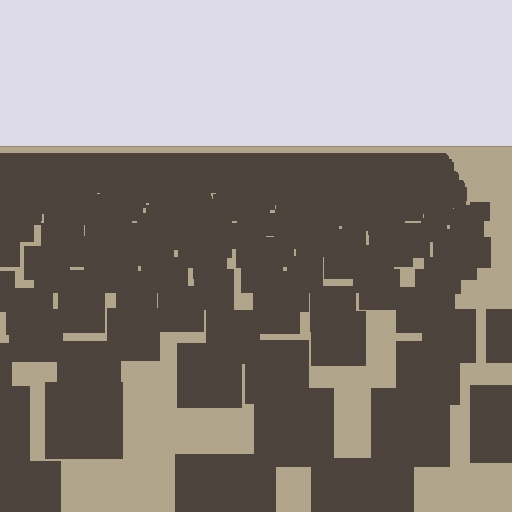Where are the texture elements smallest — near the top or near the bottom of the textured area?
Near the top.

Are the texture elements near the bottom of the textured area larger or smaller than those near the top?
Larger. Near the bottom, elements are closer to the viewer and appear at a bigger on-screen size.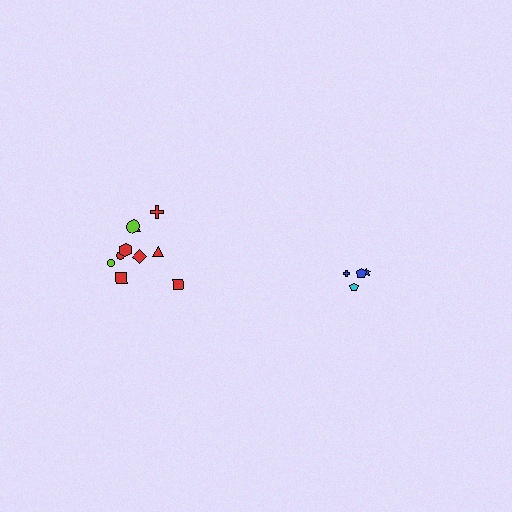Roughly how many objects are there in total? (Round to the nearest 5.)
Roughly 15 objects in total.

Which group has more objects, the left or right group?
The left group.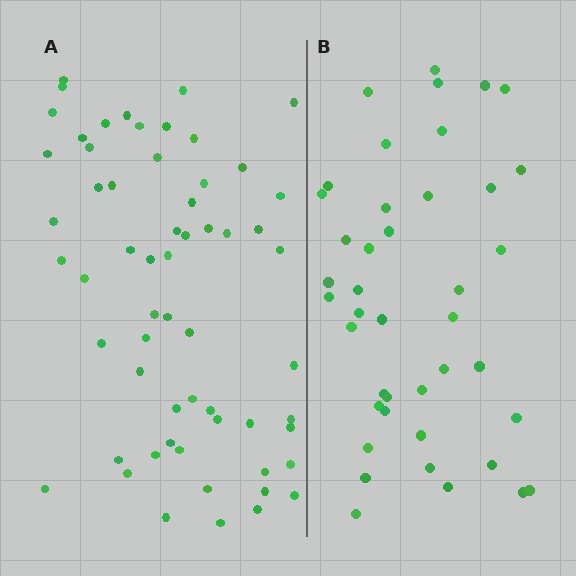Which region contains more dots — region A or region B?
Region A (the left region) has more dots.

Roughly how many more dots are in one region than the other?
Region A has approximately 20 more dots than region B.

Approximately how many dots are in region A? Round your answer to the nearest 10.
About 60 dots.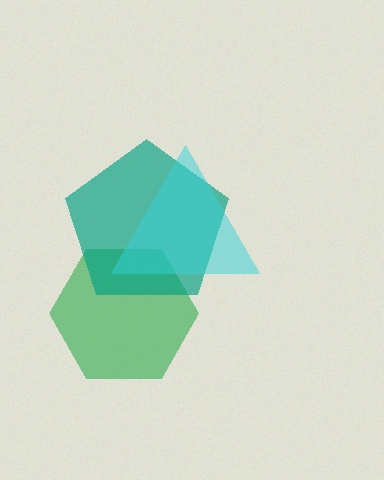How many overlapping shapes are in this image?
There are 3 overlapping shapes in the image.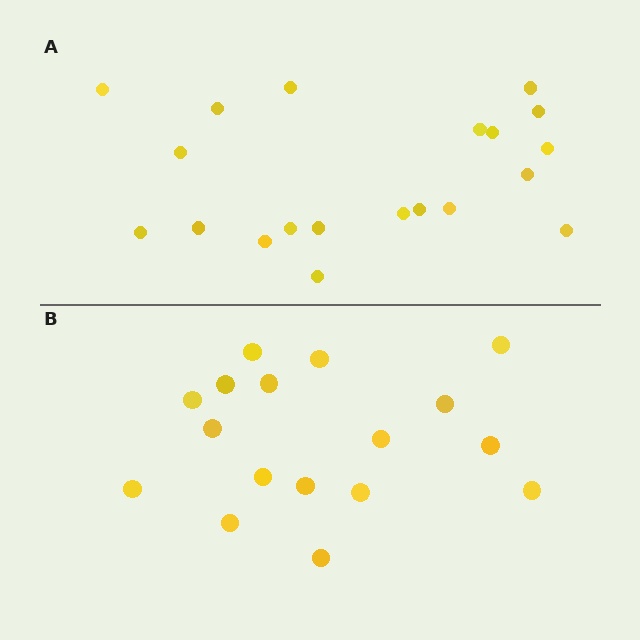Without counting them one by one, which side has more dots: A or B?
Region A (the top region) has more dots.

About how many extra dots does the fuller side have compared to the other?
Region A has just a few more — roughly 2 or 3 more dots than region B.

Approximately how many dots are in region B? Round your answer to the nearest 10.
About 20 dots. (The exact count is 17, which rounds to 20.)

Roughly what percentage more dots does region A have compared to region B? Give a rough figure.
About 20% more.